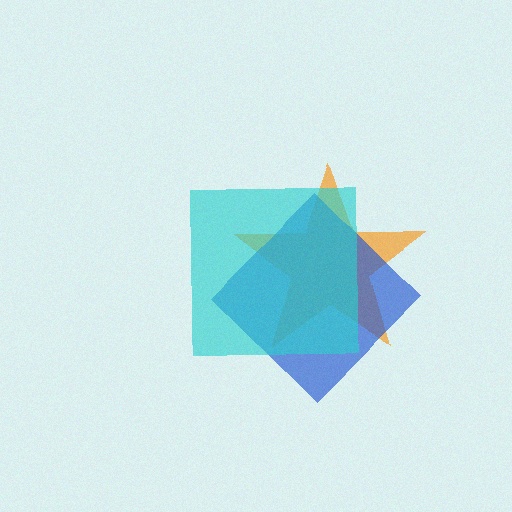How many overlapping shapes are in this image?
There are 3 overlapping shapes in the image.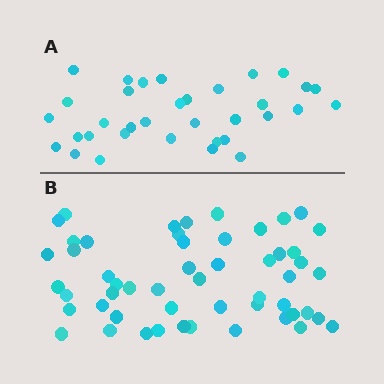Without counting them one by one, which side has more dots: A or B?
Region B (the bottom region) has more dots.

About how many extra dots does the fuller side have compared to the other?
Region B has approximately 20 more dots than region A.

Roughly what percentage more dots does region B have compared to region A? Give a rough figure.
About 55% more.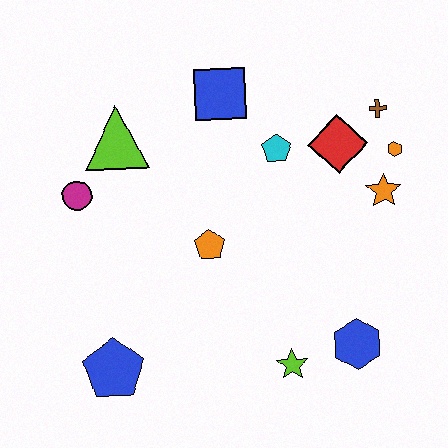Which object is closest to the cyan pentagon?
The red diamond is closest to the cyan pentagon.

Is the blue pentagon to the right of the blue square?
No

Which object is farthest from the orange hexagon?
The blue pentagon is farthest from the orange hexagon.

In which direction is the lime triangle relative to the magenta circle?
The lime triangle is above the magenta circle.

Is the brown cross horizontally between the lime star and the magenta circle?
No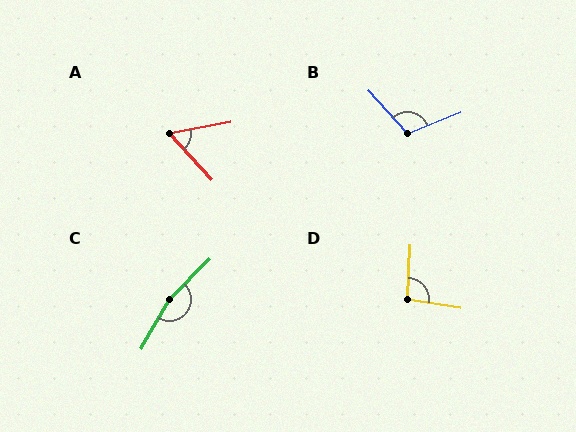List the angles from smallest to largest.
A (58°), D (97°), B (109°), C (165°).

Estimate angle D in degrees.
Approximately 97 degrees.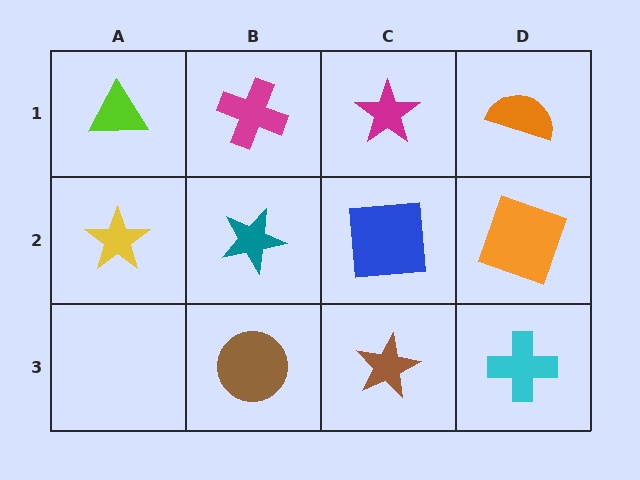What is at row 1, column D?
An orange semicircle.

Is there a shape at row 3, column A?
No, that cell is empty.